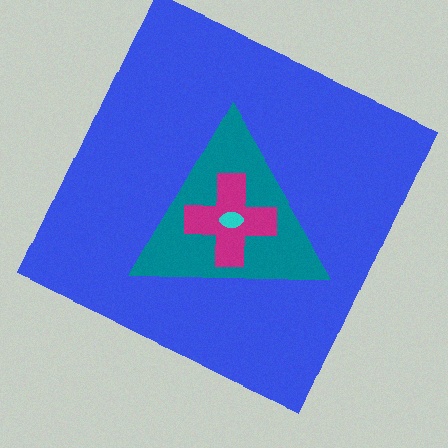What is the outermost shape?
The blue square.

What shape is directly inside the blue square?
The teal triangle.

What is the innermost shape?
The cyan ellipse.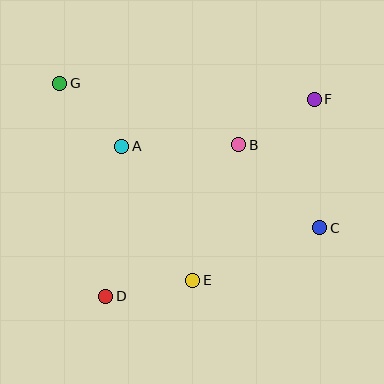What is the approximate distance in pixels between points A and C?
The distance between A and C is approximately 214 pixels.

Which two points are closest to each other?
Points D and E are closest to each other.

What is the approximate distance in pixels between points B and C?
The distance between B and C is approximately 116 pixels.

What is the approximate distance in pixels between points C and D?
The distance between C and D is approximately 225 pixels.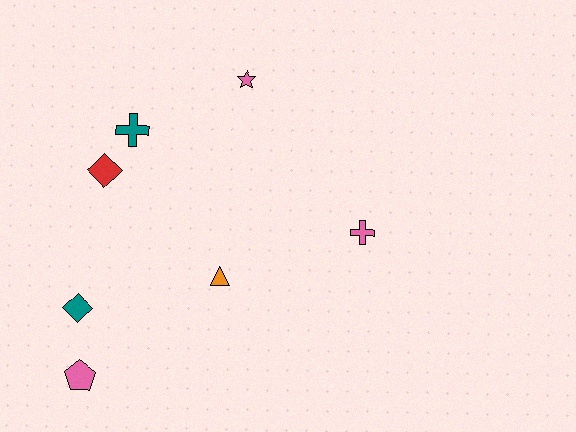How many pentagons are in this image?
There is 1 pentagon.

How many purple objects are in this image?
There are no purple objects.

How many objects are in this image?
There are 7 objects.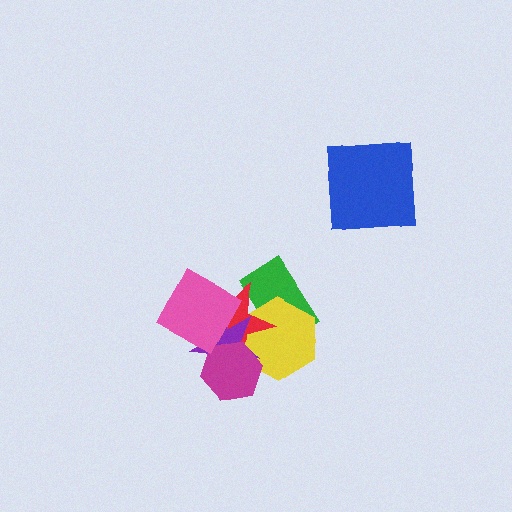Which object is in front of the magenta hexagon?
The pink diamond is in front of the magenta hexagon.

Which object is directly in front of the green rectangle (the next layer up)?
The yellow hexagon is directly in front of the green rectangle.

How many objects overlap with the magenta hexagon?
4 objects overlap with the magenta hexagon.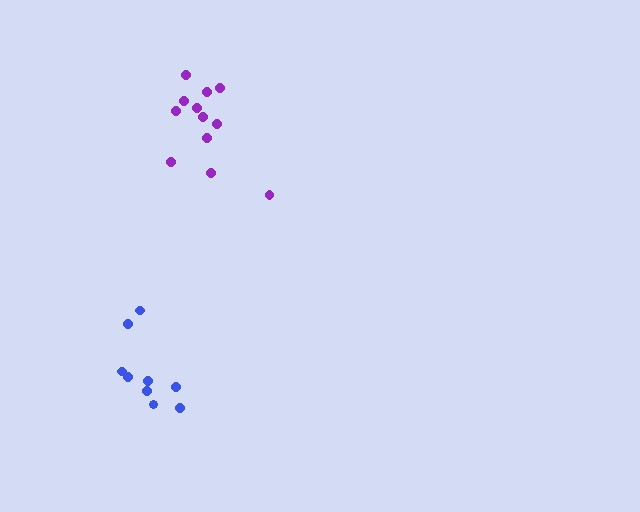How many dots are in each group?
Group 1: 12 dots, Group 2: 9 dots (21 total).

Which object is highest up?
The purple cluster is topmost.